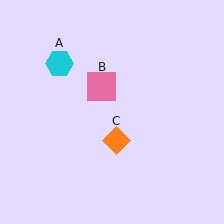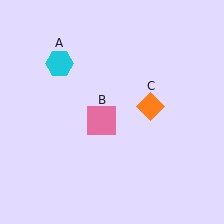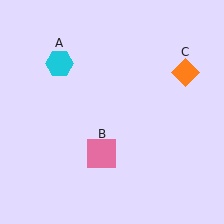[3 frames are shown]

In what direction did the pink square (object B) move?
The pink square (object B) moved down.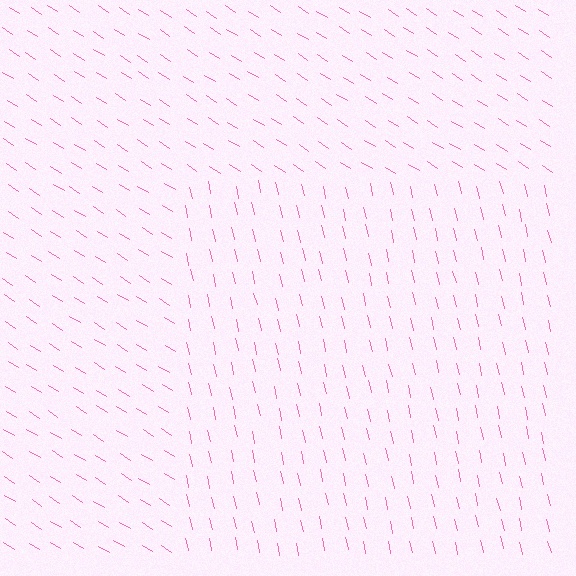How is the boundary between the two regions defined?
The boundary is defined purely by a change in line orientation (approximately 45 degrees difference). All lines are the same color and thickness.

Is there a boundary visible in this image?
Yes, there is a texture boundary formed by a change in line orientation.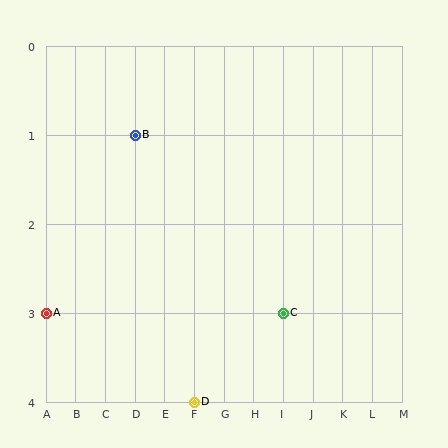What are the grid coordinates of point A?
Point A is at grid coordinates (A, 3).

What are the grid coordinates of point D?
Point D is at grid coordinates (F, 4).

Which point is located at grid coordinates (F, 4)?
Point D is at (F, 4).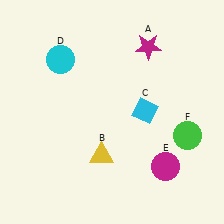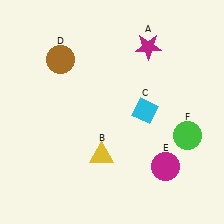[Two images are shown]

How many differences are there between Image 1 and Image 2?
There is 1 difference between the two images.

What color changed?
The circle (D) changed from cyan in Image 1 to brown in Image 2.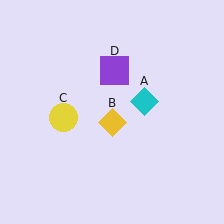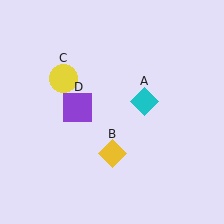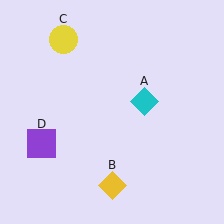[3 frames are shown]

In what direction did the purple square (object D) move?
The purple square (object D) moved down and to the left.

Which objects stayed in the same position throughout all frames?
Cyan diamond (object A) remained stationary.